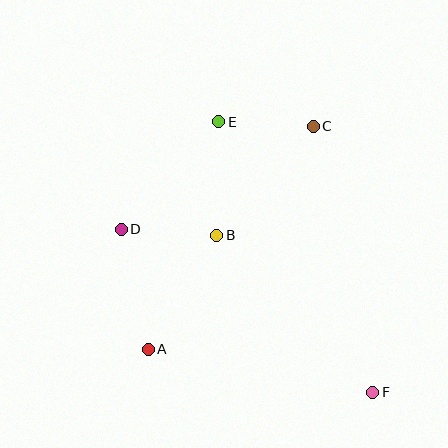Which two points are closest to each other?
Points C and E are closest to each other.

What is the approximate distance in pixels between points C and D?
The distance between C and D is approximately 218 pixels.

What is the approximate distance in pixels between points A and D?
The distance between A and D is approximately 123 pixels.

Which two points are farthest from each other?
Points E and F are farthest from each other.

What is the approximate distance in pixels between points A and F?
The distance between A and F is approximately 229 pixels.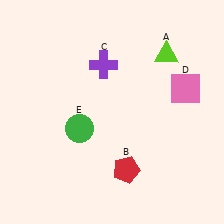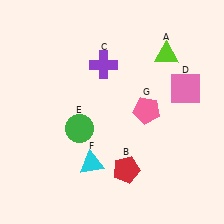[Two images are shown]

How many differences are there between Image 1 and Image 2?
There are 2 differences between the two images.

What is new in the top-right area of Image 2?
A pink pentagon (G) was added in the top-right area of Image 2.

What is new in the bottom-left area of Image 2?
A cyan triangle (F) was added in the bottom-left area of Image 2.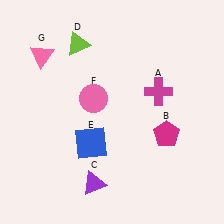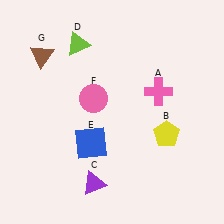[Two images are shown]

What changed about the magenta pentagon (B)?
In Image 1, B is magenta. In Image 2, it changed to yellow.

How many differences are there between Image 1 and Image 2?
There are 3 differences between the two images.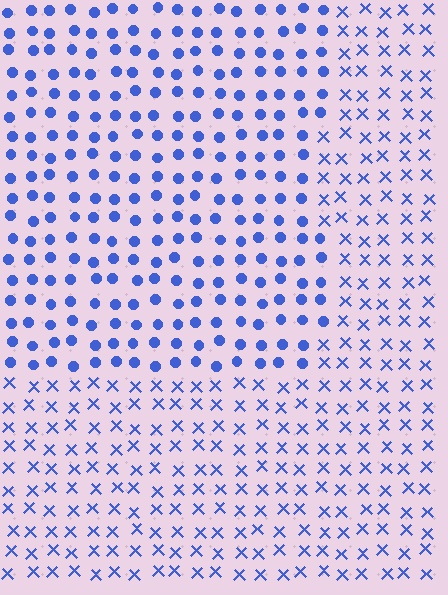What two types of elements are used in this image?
The image uses circles inside the rectangle region and X marks outside it.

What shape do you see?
I see a rectangle.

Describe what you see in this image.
The image is filled with small blue elements arranged in a uniform grid. A rectangle-shaped region contains circles, while the surrounding area contains X marks. The boundary is defined purely by the change in element shape.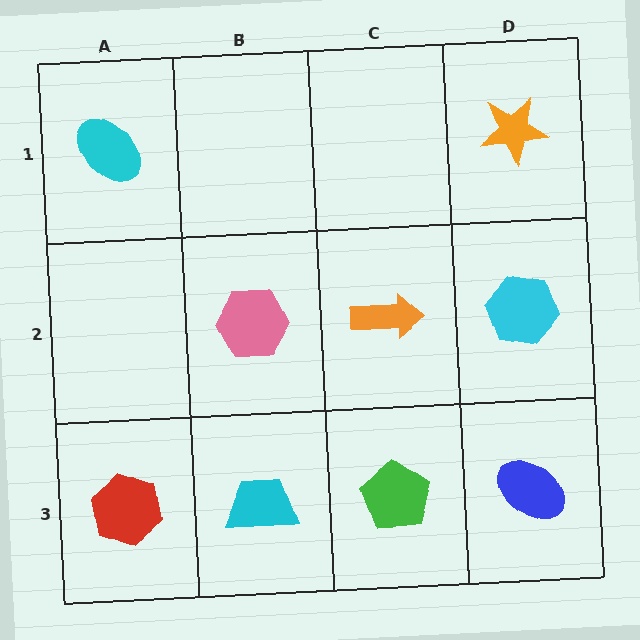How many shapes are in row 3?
4 shapes.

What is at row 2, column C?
An orange arrow.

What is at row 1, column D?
An orange star.